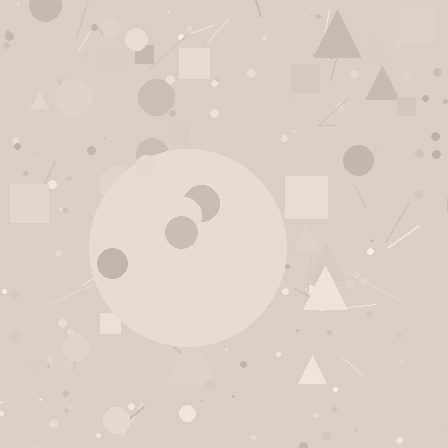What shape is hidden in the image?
A circle is hidden in the image.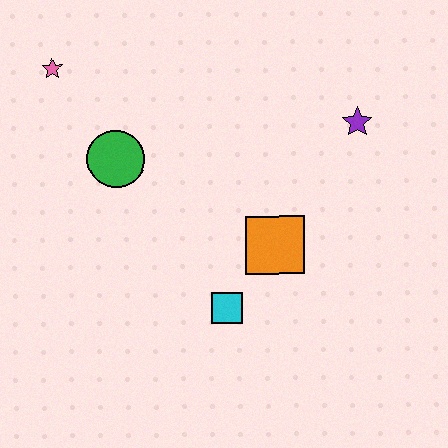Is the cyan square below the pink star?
Yes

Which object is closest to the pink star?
The green circle is closest to the pink star.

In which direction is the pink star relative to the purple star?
The pink star is to the left of the purple star.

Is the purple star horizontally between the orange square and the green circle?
No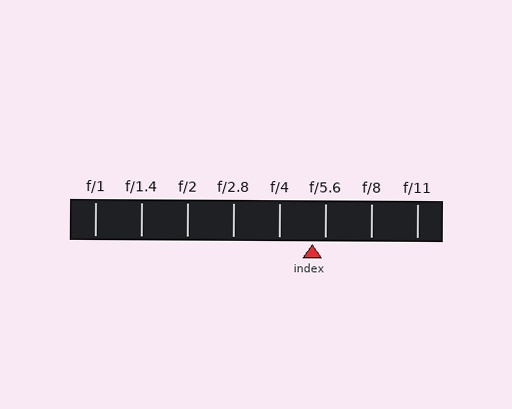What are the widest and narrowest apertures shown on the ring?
The widest aperture shown is f/1 and the narrowest is f/11.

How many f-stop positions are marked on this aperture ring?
There are 8 f-stop positions marked.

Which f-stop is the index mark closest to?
The index mark is closest to f/5.6.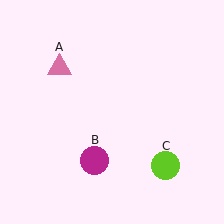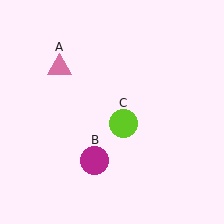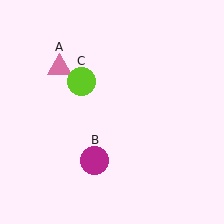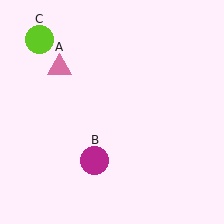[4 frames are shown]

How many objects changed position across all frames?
1 object changed position: lime circle (object C).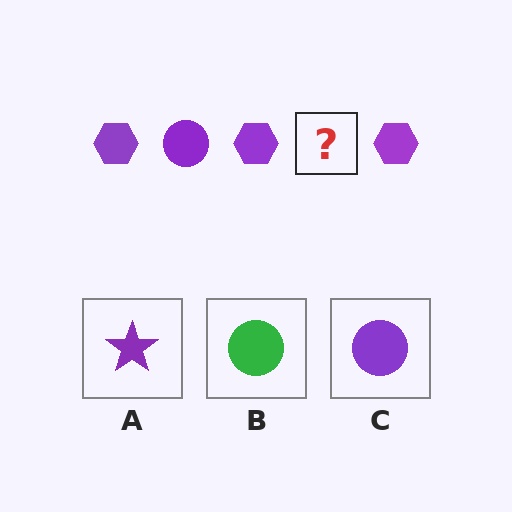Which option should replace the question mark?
Option C.